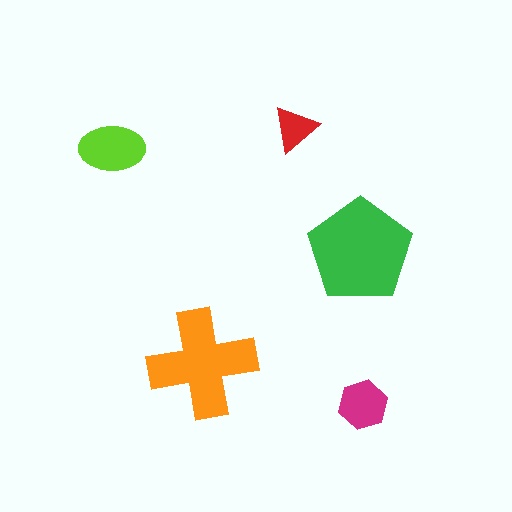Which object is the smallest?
The red triangle.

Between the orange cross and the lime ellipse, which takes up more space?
The orange cross.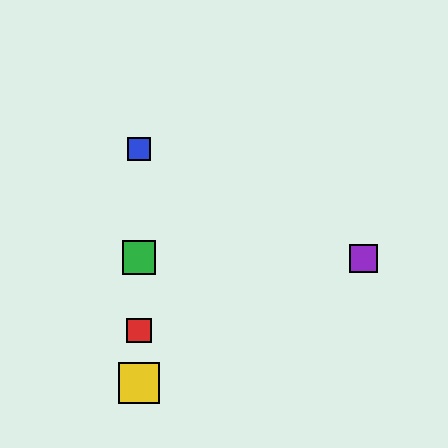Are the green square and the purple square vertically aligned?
No, the green square is at x≈139 and the purple square is at x≈364.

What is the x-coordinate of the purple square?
The purple square is at x≈364.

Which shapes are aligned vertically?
The red square, the blue square, the green square, the yellow square are aligned vertically.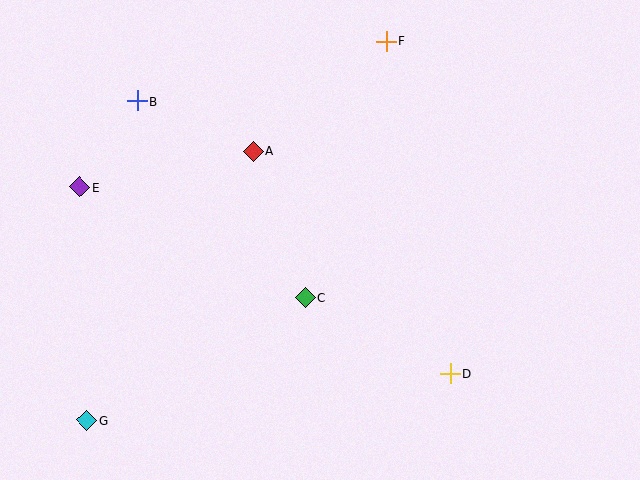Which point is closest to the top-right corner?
Point F is closest to the top-right corner.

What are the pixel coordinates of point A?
Point A is at (253, 151).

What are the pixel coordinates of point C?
Point C is at (305, 298).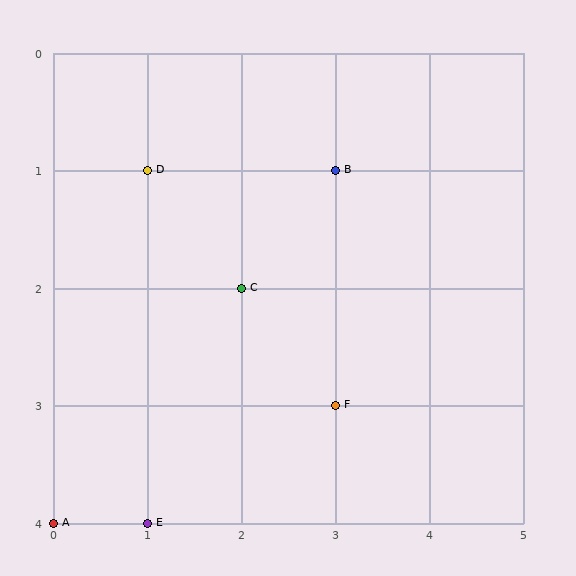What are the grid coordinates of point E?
Point E is at grid coordinates (1, 4).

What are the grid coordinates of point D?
Point D is at grid coordinates (1, 1).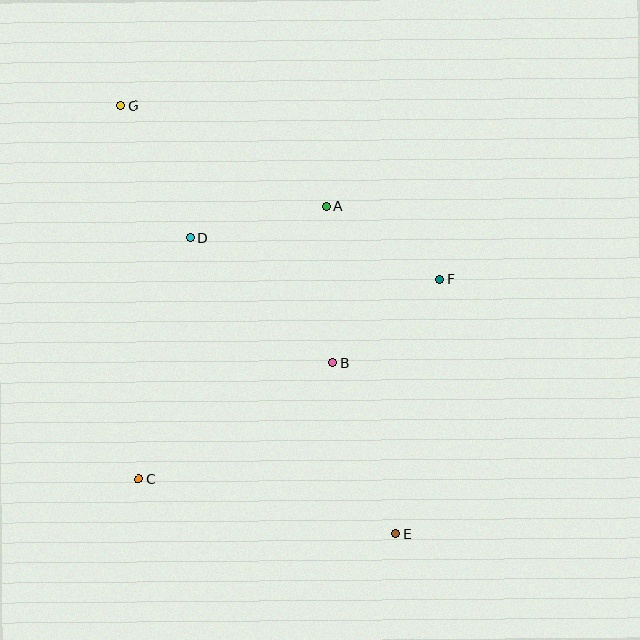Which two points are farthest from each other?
Points E and G are farthest from each other.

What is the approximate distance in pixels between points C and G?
The distance between C and G is approximately 374 pixels.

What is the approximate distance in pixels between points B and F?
The distance between B and F is approximately 135 pixels.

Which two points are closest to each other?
Points A and F are closest to each other.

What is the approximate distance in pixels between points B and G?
The distance between B and G is approximately 333 pixels.